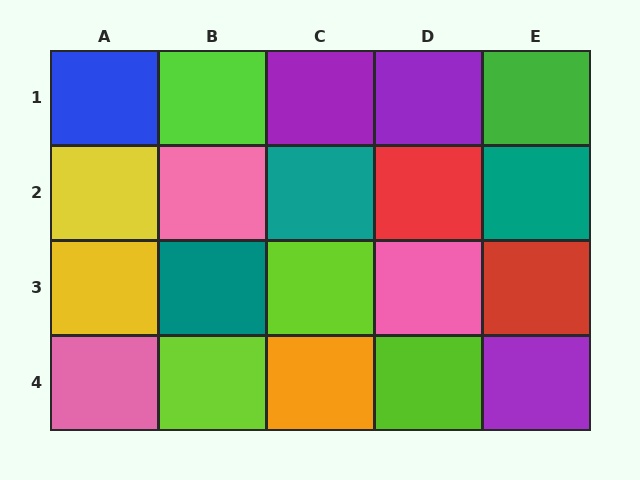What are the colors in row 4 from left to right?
Pink, lime, orange, lime, purple.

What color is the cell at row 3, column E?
Red.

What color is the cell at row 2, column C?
Teal.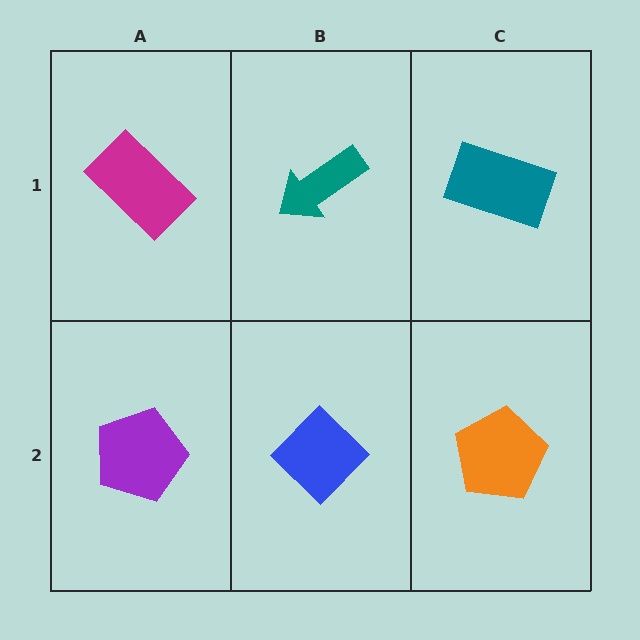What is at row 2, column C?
An orange pentagon.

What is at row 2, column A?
A purple pentagon.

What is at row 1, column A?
A magenta rectangle.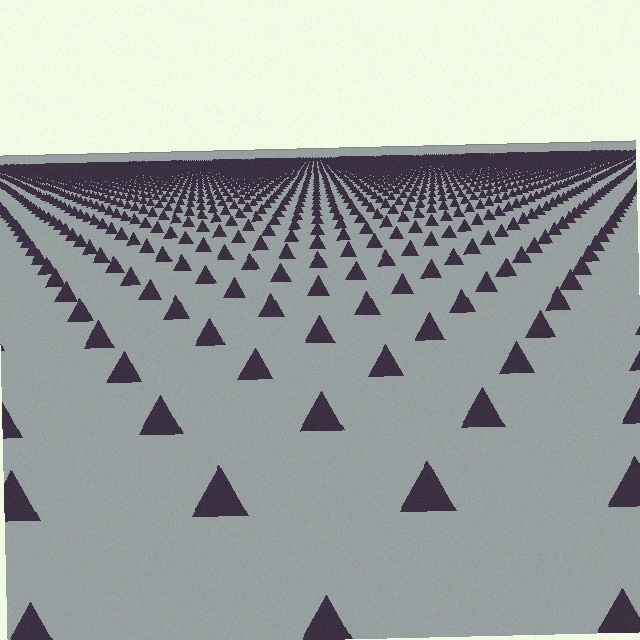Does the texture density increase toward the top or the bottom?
Density increases toward the top.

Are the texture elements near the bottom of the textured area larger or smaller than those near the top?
Larger. Near the bottom, elements are closer to the viewer and appear at a bigger on-screen size.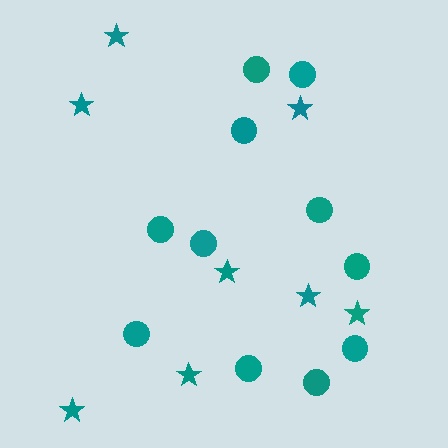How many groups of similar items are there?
There are 2 groups: one group of circles (11) and one group of stars (8).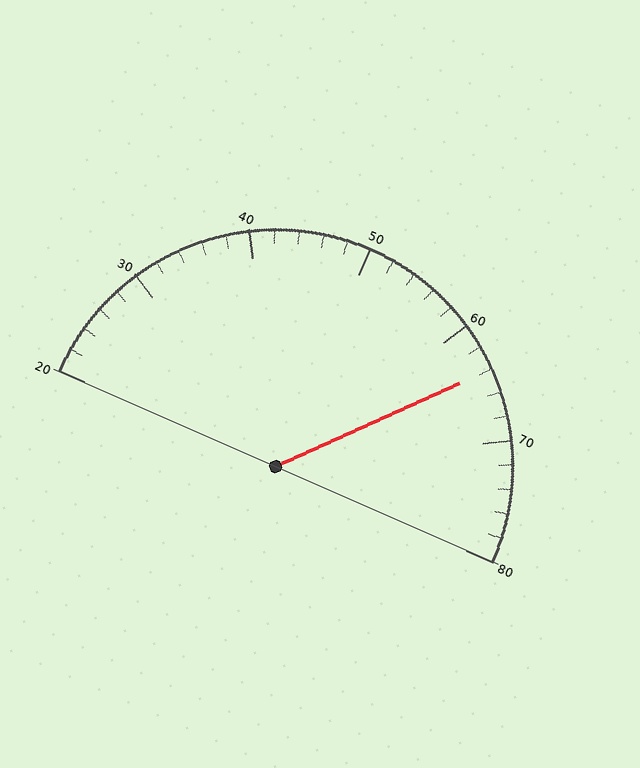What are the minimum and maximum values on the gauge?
The gauge ranges from 20 to 80.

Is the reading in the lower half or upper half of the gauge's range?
The reading is in the upper half of the range (20 to 80).